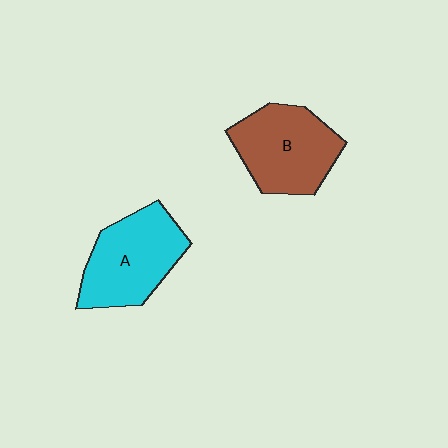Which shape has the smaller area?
Shape B (brown).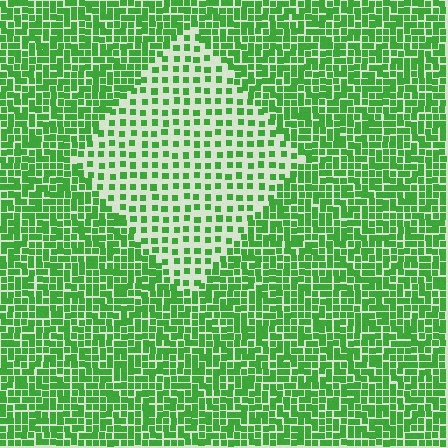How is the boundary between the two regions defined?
The boundary is defined by a change in element density (approximately 2.3x ratio). All elements are the same color, size, and shape.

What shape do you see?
I see a diamond.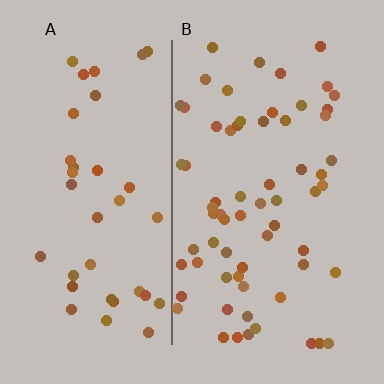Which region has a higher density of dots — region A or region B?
B (the right).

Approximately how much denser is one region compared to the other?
Approximately 1.7× — region B over region A.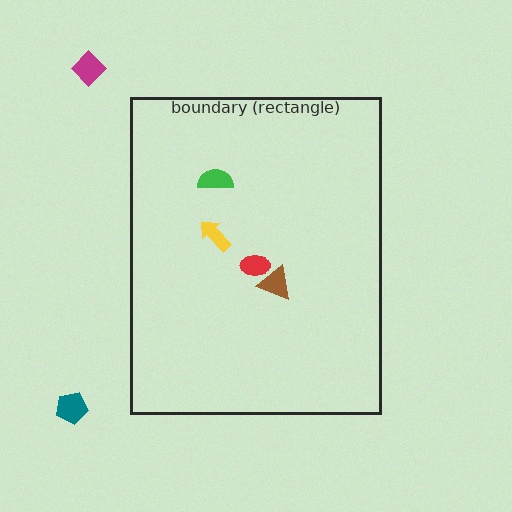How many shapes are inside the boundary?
4 inside, 2 outside.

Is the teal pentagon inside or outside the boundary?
Outside.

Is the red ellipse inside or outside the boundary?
Inside.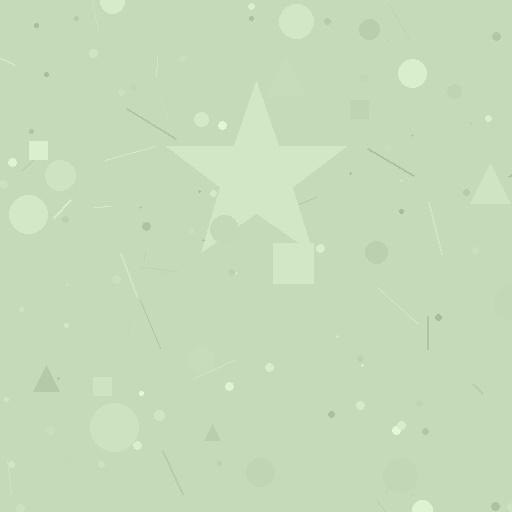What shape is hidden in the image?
A star is hidden in the image.